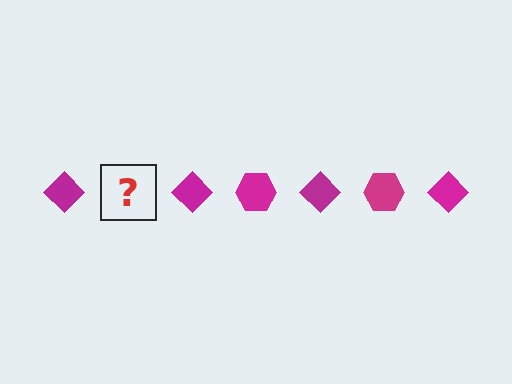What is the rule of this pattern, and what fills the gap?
The rule is that the pattern cycles through diamond, hexagon shapes in magenta. The gap should be filled with a magenta hexagon.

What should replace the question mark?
The question mark should be replaced with a magenta hexagon.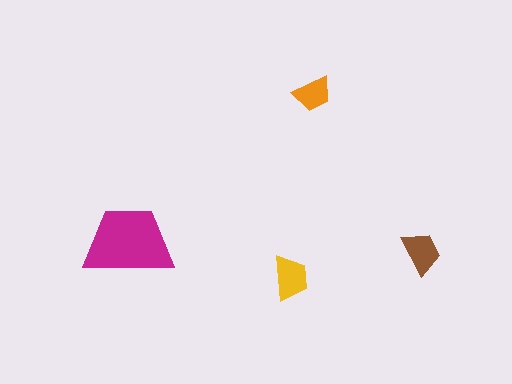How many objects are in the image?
There are 4 objects in the image.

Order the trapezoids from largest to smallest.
the magenta one, the yellow one, the brown one, the orange one.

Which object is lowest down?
The yellow trapezoid is bottommost.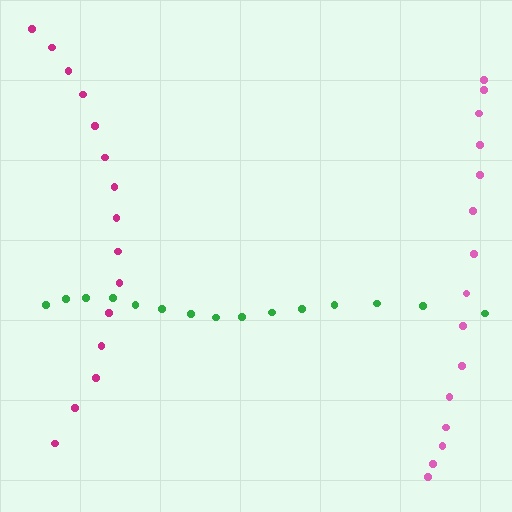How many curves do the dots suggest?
There are 3 distinct paths.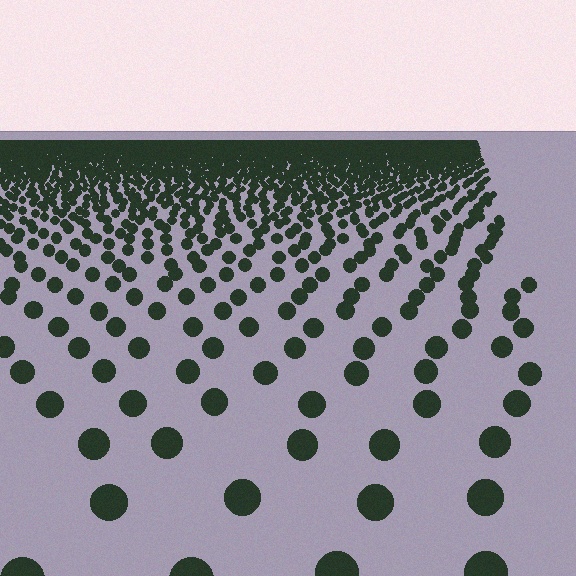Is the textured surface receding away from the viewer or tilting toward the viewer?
The surface is receding away from the viewer. Texture elements get smaller and denser toward the top.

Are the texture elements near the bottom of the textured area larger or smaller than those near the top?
Larger. Near the bottom, elements are closer to the viewer and appear at a bigger on-screen size.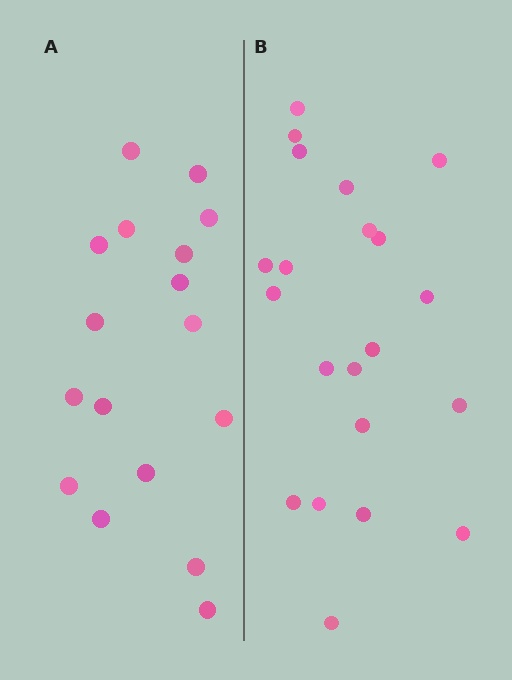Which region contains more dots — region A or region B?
Region B (the right region) has more dots.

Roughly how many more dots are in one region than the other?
Region B has about 4 more dots than region A.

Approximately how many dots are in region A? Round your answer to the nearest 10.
About 20 dots. (The exact count is 17, which rounds to 20.)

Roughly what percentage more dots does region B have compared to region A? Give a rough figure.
About 25% more.